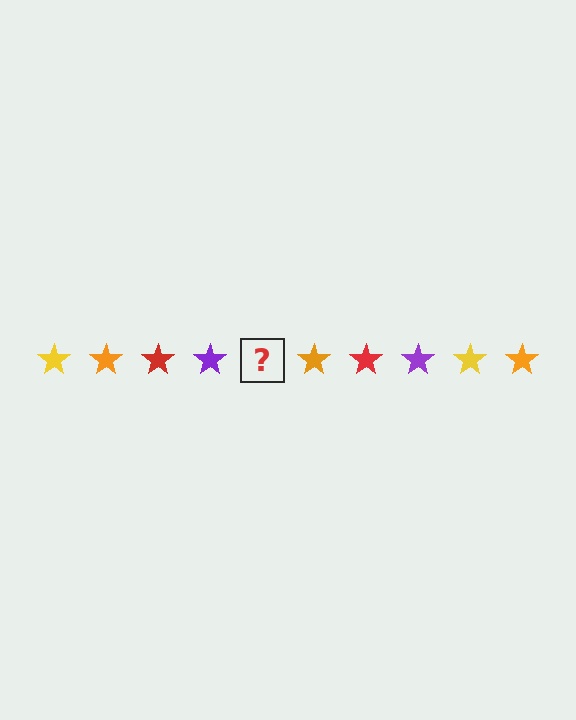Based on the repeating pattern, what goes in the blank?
The blank should be a yellow star.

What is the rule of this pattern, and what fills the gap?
The rule is that the pattern cycles through yellow, orange, red, purple stars. The gap should be filled with a yellow star.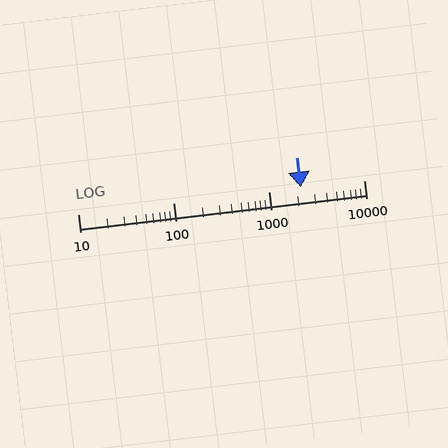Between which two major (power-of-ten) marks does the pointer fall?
The pointer is between 1000 and 10000.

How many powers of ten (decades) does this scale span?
The scale spans 3 decades, from 10 to 10000.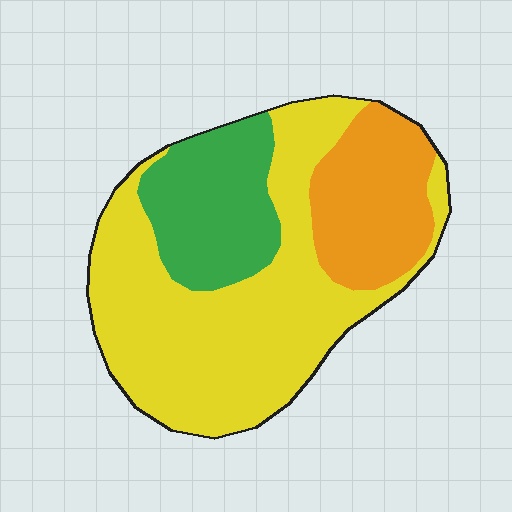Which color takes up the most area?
Yellow, at roughly 60%.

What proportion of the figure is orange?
Orange takes up about one fifth (1/5) of the figure.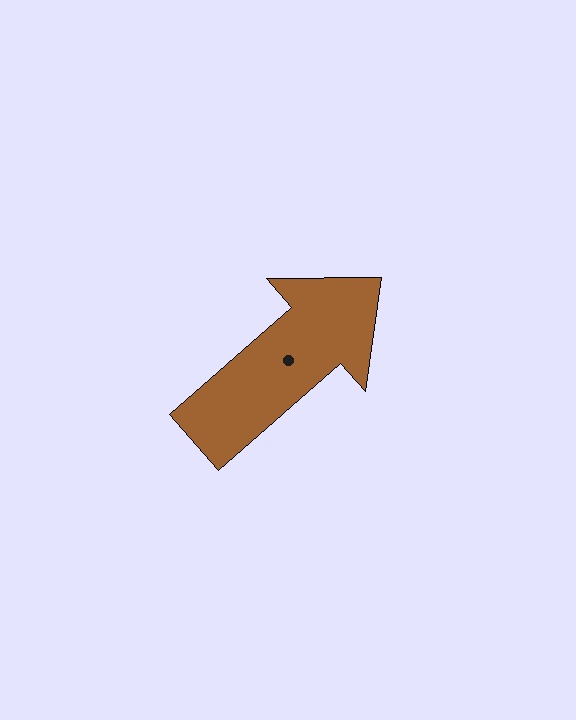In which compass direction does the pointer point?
Northeast.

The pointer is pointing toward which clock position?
Roughly 2 o'clock.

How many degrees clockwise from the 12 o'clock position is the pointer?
Approximately 49 degrees.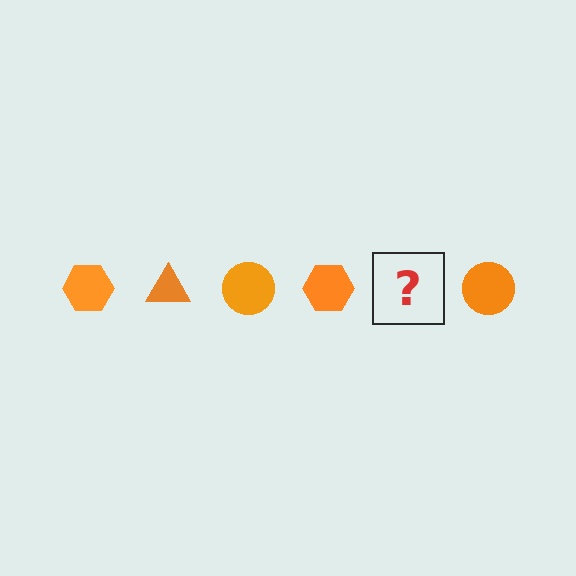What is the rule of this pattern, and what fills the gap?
The rule is that the pattern cycles through hexagon, triangle, circle shapes in orange. The gap should be filled with an orange triangle.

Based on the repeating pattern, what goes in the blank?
The blank should be an orange triangle.